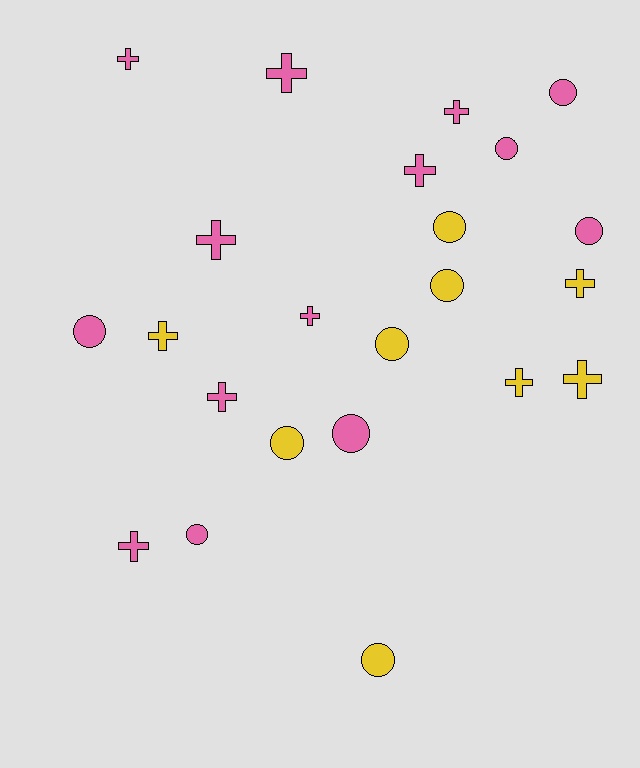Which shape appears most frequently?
Cross, with 12 objects.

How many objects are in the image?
There are 23 objects.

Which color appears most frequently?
Pink, with 14 objects.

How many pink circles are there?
There are 6 pink circles.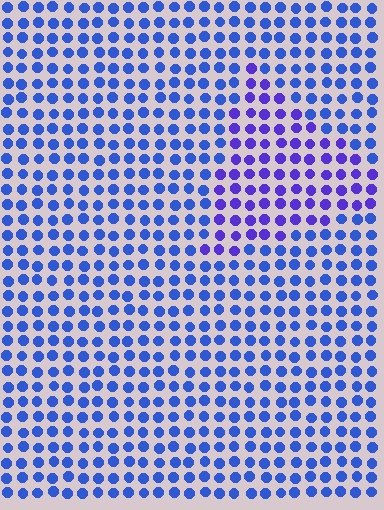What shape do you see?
I see a triangle.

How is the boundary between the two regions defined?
The boundary is defined purely by a slight shift in hue (about 30 degrees). Spacing, size, and orientation are identical on both sides.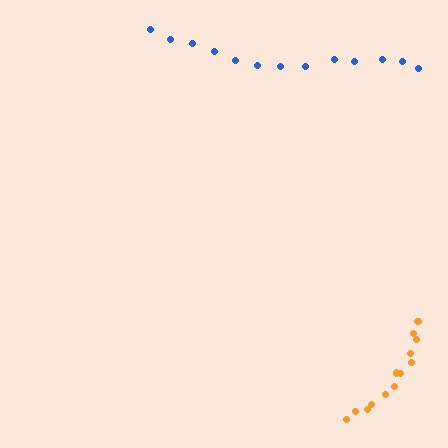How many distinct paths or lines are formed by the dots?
There are 2 distinct paths.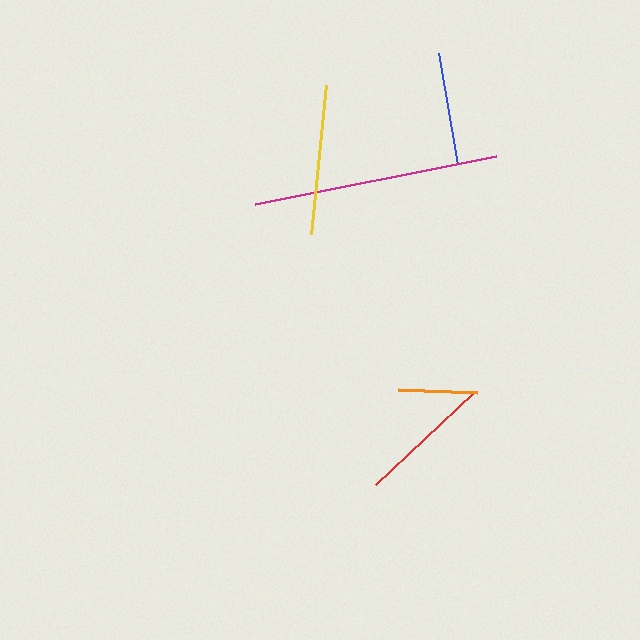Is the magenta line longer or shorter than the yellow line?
The magenta line is longer than the yellow line.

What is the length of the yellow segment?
The yellow segment is approximately 150 pixels long.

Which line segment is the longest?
The magenta line is the longest at approximately 245 pixels.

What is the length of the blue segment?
The blue segment is approximately 112 pixels long.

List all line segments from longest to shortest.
From longest to shortest: magenta, yellow, red, blue, orange.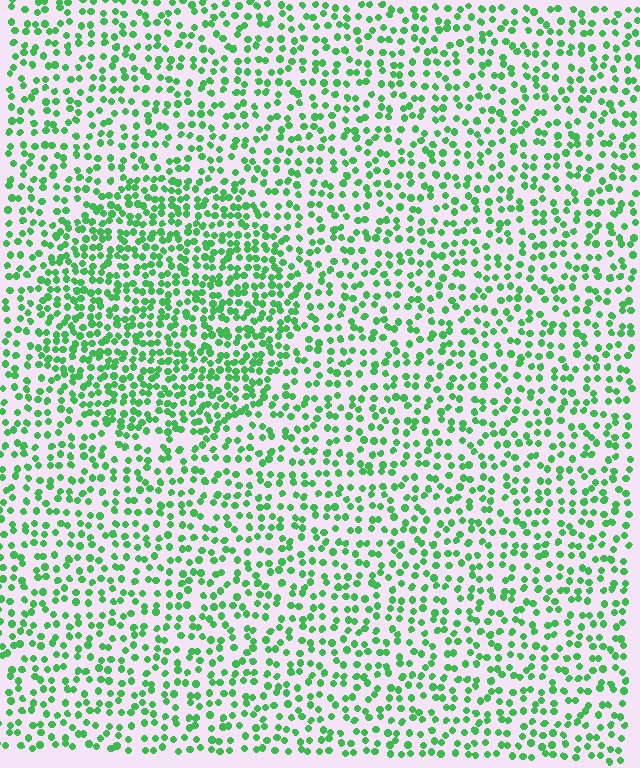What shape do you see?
I see a circle.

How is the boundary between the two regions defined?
The boundary is defined by a change in element density (approximately 1.7x ratio). All elements are the same color, size, and shape.